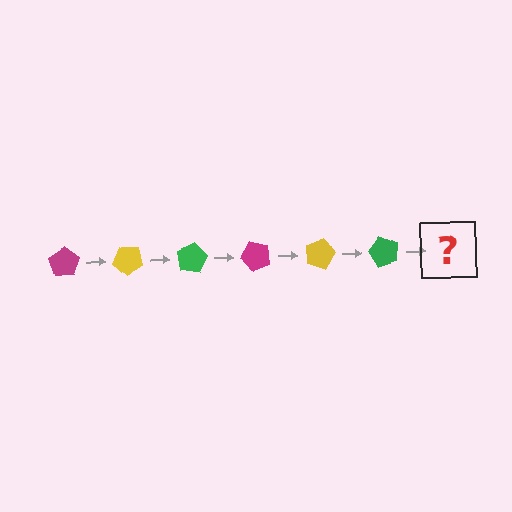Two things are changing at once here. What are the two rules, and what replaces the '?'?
The two rules are that it rotates 40 degrees each step and the color cycles through magenta, yellow, and green. The '?' should be a magenta pentagon, rotated 240 degrees from the start.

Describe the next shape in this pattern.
It should be a magenta pentagon, rotated 240 degrees from the start.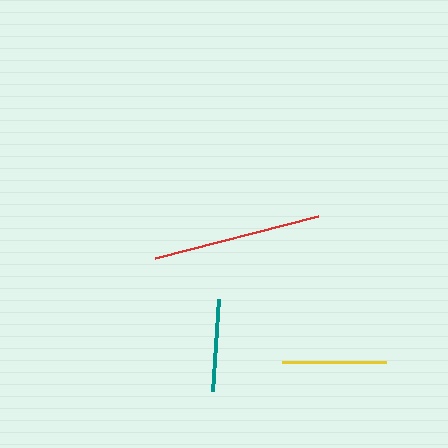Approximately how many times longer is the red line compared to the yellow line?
The red line is approximately 1.6 times the length of the yellow line.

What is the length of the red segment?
The red segment is approximately 169 pixels long.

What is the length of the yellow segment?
The yellow segment is approximately 104 pixels long.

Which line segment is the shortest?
The teal line is the shortest at approximately 93 pixels.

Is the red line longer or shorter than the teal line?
The red line is longer than the teal line.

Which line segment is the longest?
The red line is the longest at approximately 169 pixels.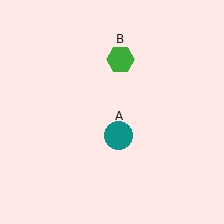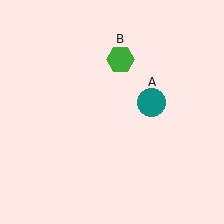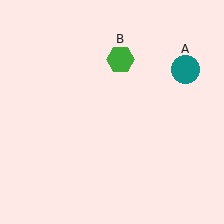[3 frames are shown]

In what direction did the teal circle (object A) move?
The teal circle (object A) moved up and to the right.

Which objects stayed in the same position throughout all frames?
Green hexagon (object B) remained stationary.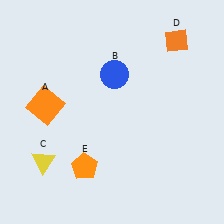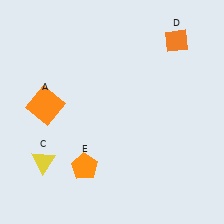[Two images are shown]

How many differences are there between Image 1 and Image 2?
There is 1 difference between the two images.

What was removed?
The blue circle (B) was removed in Image 2.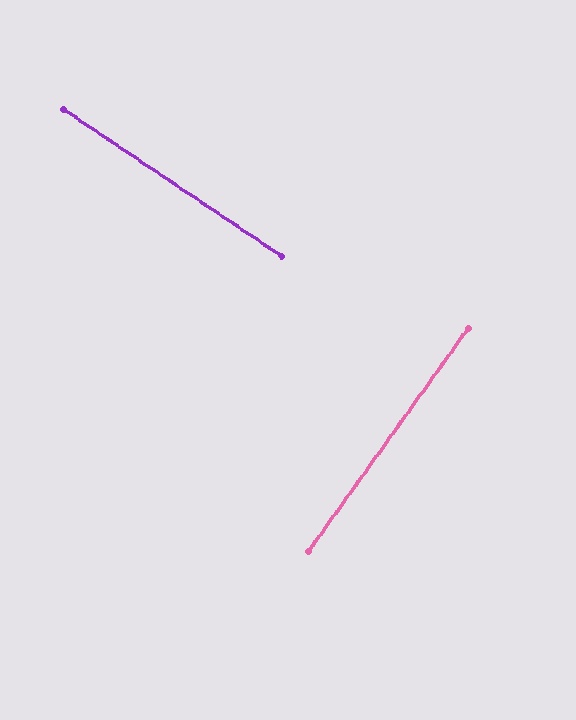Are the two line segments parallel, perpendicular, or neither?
Perpendicular — they meet at approximately 88°.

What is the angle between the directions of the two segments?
Approximately 88 degrees.